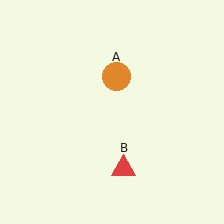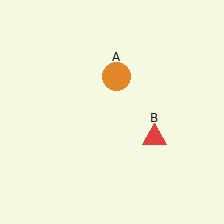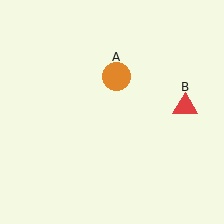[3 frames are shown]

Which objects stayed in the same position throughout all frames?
Orange circle (object A) remained stationary.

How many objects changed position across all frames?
1 object changed position: red triangle (object B).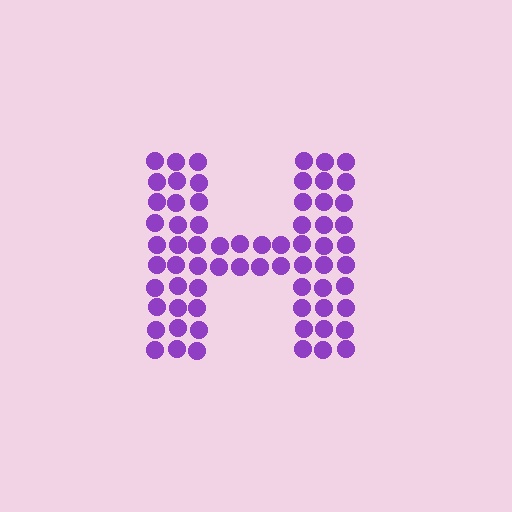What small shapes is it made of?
It is made of small circles.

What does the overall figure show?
The overall figure shows the letter H.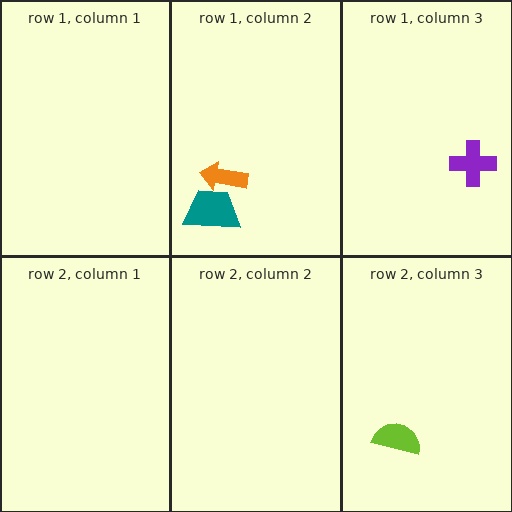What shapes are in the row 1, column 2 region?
The orange arrow, the teal trapezoid.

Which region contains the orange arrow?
The row 1, column 2 region.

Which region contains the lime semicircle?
The row 2, column 3 region.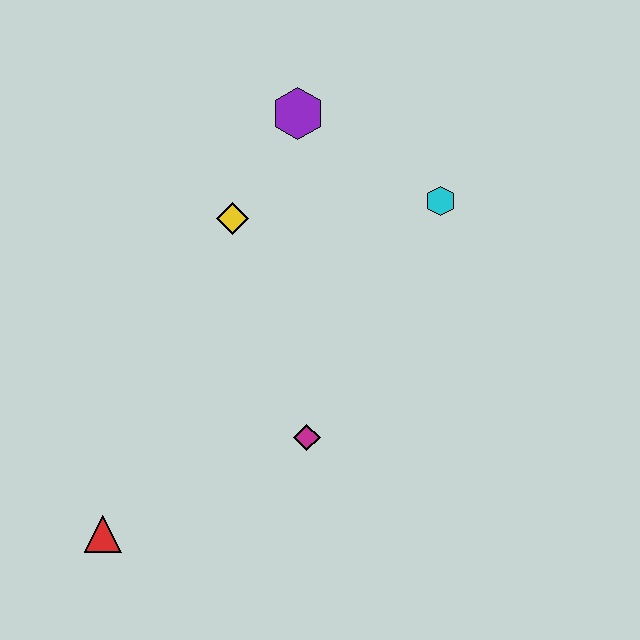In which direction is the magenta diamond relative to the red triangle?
The magenta diamond is to the right of the red triangle.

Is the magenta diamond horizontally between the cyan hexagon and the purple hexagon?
Yes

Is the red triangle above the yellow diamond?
No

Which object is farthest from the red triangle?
The cyan hexagon is farthest from the red triangle.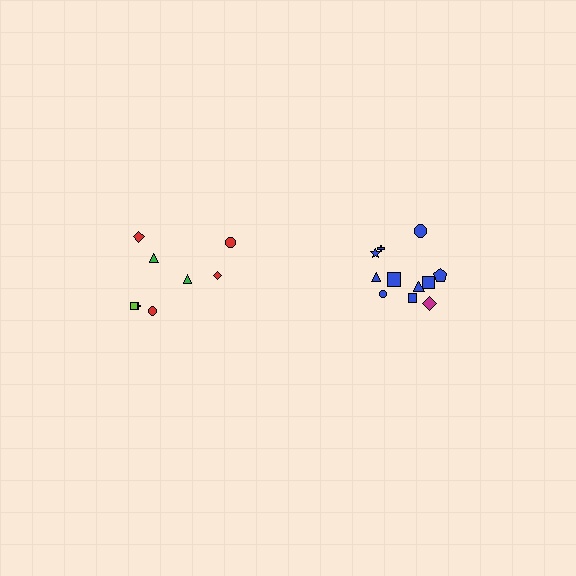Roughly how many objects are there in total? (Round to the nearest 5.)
Roughly 20 objects in total.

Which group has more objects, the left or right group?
The right group.